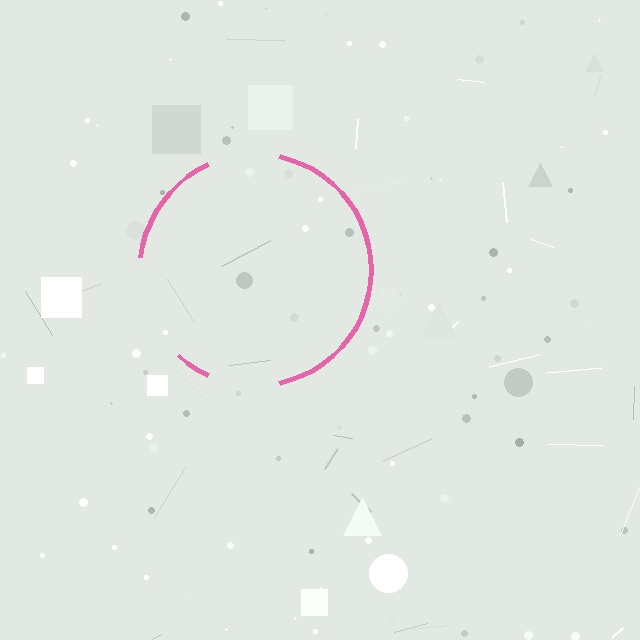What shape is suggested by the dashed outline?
The dashed outline suggests a circle.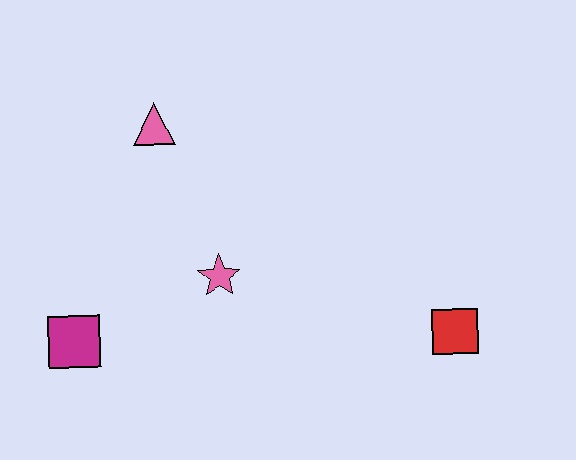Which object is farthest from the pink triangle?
The red square is farthest from the pink triangle.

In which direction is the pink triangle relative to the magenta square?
The pink triangle is above the magenta square.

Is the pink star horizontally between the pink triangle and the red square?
Yes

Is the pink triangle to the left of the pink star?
Yes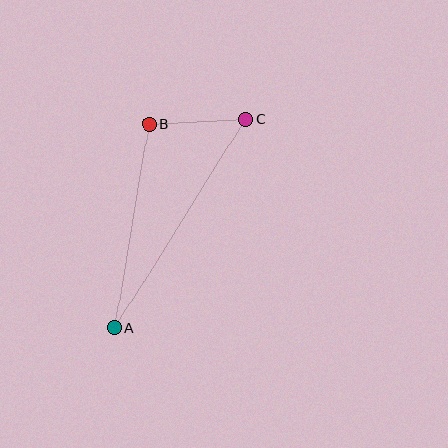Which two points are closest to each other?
Points B and C are closest to each other.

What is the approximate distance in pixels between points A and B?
The distance between A and B is approximately 207 pixels.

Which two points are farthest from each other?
Points A and C are farthest from each other.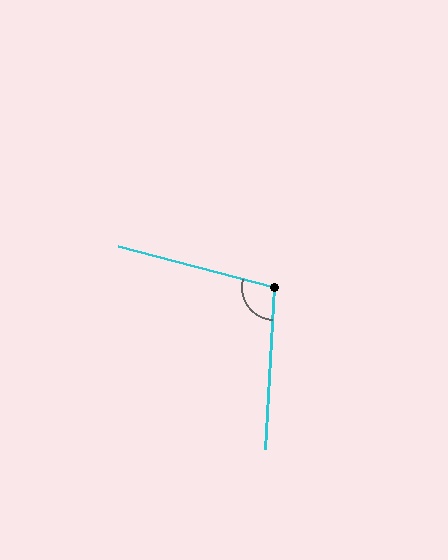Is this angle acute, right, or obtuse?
It is obtuse.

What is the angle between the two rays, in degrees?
Approximately 102 degrees.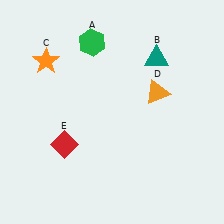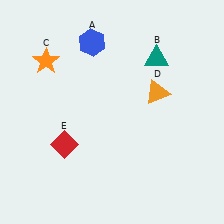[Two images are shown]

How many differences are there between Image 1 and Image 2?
There is 1 difference between the two images.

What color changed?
The hexagon (A) changed from green in Image 1 to blue in Image 2.